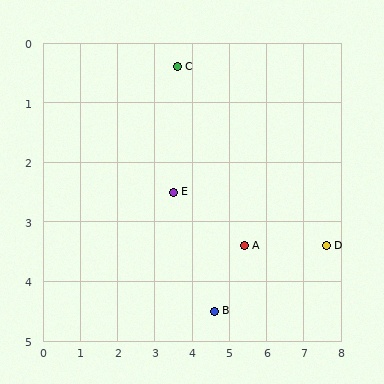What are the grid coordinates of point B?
Point B is at approximately (4.6, 4.5).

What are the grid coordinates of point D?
Point D is at approximately (7.6, 3.4).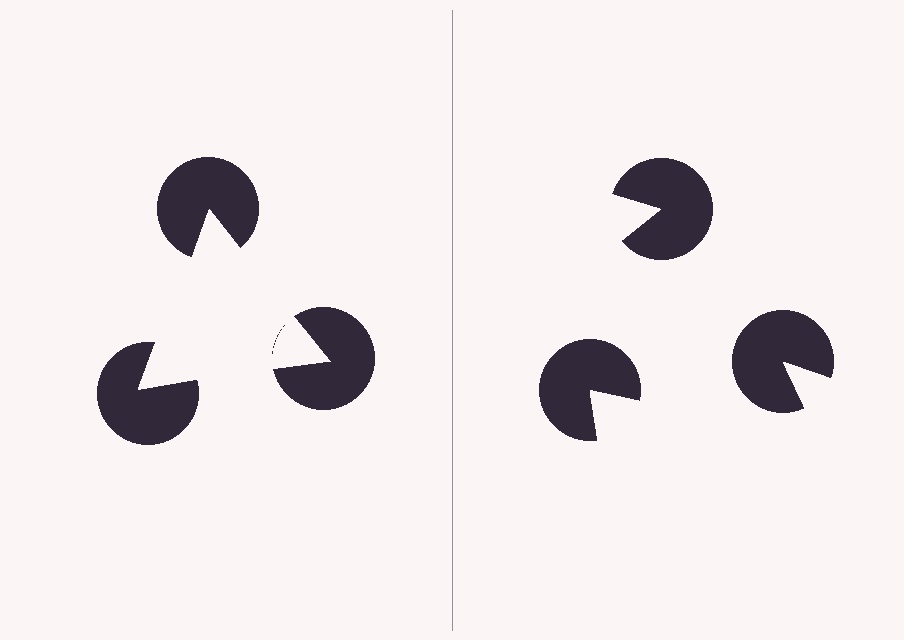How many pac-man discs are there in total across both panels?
6 — 3 on each side.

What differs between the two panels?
The pac-man discs are positioned identically on both sides; only the wedge orientations differ. On the left they align to a triangle; on the right they are misaligned.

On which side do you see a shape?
An illusory triangle appears on the left side. On the right side the wedge cuts are rotated, so no coherent shape forms.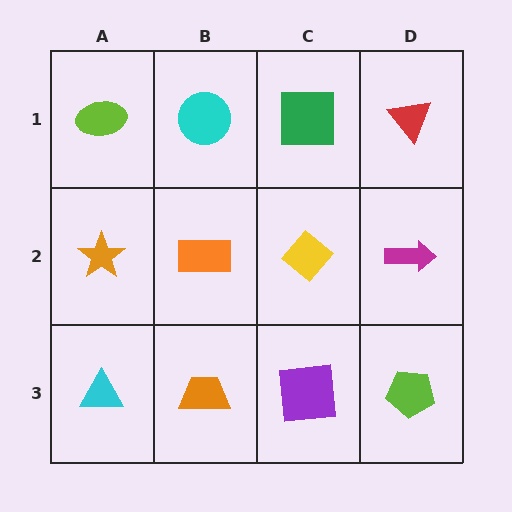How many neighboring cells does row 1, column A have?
2.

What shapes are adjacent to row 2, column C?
A green square (row 1, column C), a purple square (row 3, column C), an orange rectangle (row 2, column B), a magenta arrow (row 2, column D).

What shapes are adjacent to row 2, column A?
A lime ellipse (row 1, column A), a cyan triangle (row 3, column A), an orange rectangle (row 2, column B).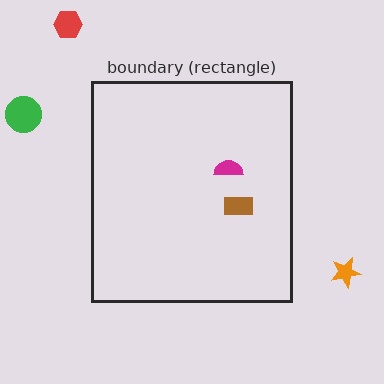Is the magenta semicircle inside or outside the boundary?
Inside.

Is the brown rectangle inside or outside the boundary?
Inside.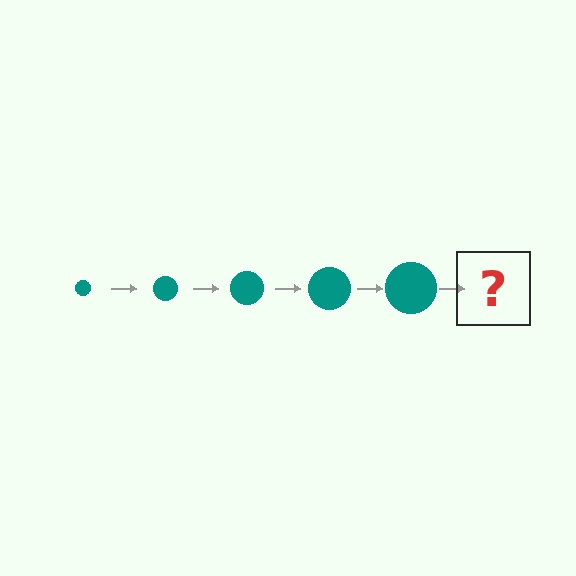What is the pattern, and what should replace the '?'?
The pattern is that the circle gets progressively larger each step. The '?' should be a teal circle, larger than the previous one.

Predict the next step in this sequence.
The next step is a teal circle, larger than the previous one.